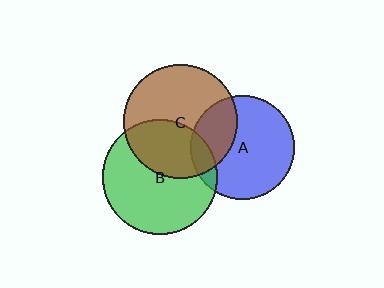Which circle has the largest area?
Circle B (green).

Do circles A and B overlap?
Yes.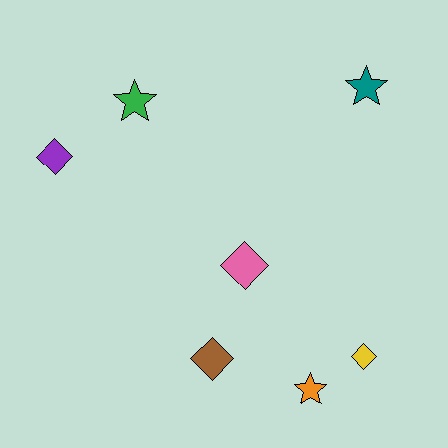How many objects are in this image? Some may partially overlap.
There are 7 objects.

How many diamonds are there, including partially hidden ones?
There are 4 diamonds.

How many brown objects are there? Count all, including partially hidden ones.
There is 1 brown object.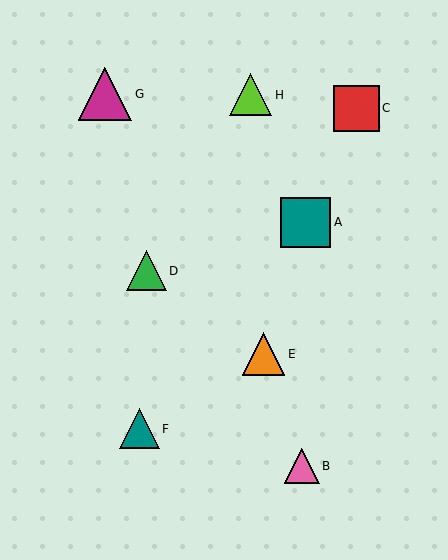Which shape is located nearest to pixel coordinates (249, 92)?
The lime triangle (labeled H) at (251, 95) is nearest to that location.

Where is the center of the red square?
The center of the red square is at (356, 108).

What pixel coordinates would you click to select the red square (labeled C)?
Click at (356, 108) to select the red square C.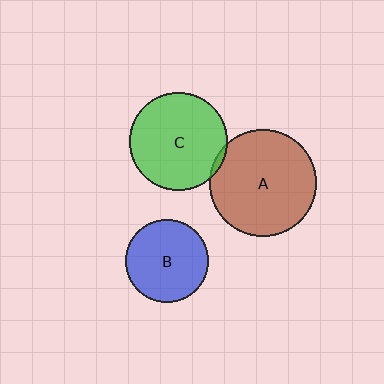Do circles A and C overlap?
Yes.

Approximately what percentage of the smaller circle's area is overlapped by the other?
Approximately 5%.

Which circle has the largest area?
Circle A (brown).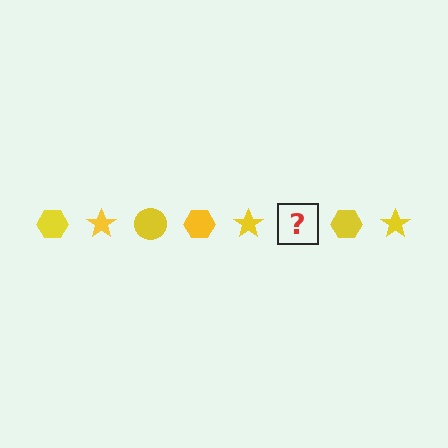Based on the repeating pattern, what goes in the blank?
The blank should be a yellow circle.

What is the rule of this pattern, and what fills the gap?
The rule is that the pattern cycles through hexagon, star, circle shapes in yellow. The gap should be filled with a yellow circle.